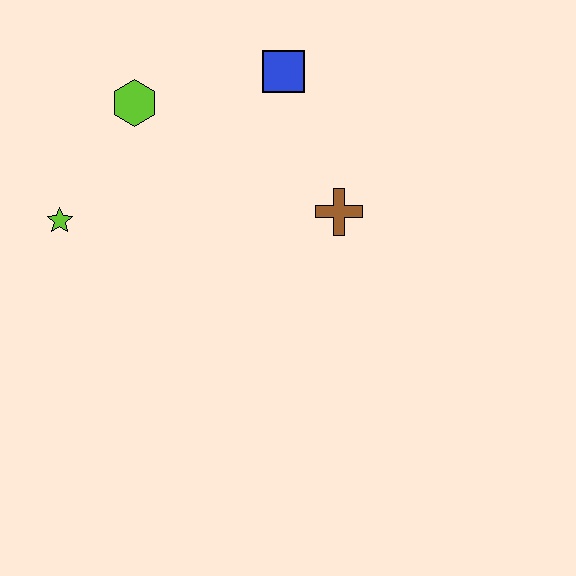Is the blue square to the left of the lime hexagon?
No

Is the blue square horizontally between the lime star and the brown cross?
Yes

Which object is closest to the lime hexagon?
The lime star is closest to the lime hexagon.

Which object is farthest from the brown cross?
The lime star is farthest from the brown cross.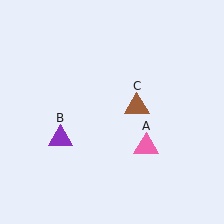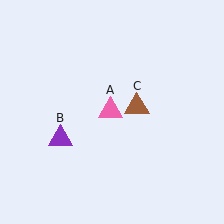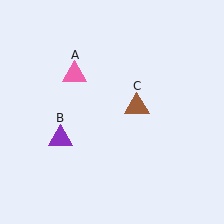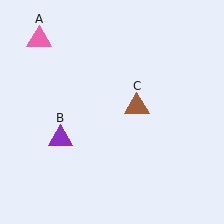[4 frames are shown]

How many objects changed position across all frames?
1 object changed position: pink triangle (object A).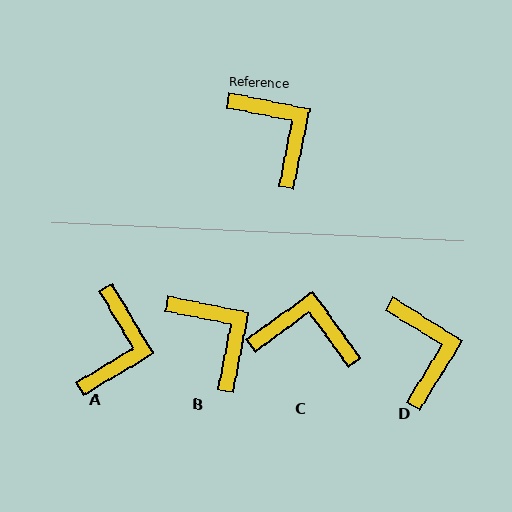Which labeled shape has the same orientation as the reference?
B.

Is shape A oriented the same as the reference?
No, it is off by about 48 degrees.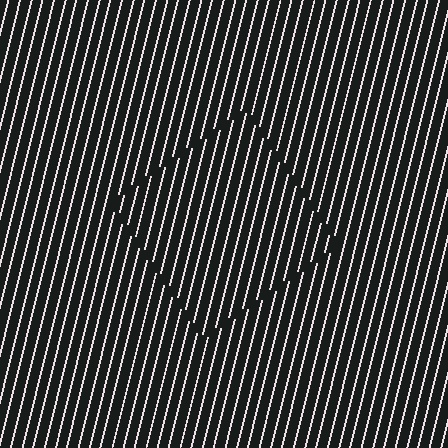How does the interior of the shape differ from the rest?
The interior of the shape contains the same grating, shifted by half a period — the contour is defined by the phase discontinuity where line-ends from the inner and outer gratings abut.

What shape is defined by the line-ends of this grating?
An illusory square. The interior of the shape contains the same grating, shifted by half a period — the contour is defined by the phase discontinuity where line-ends from the inner and outer gratings abut.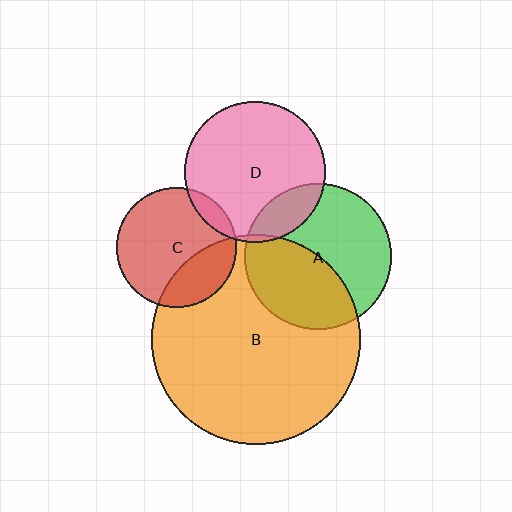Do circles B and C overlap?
Yes.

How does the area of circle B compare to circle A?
Approximately 2.1 times.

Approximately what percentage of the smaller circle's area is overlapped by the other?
Approximately 30%.